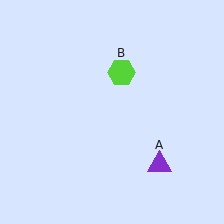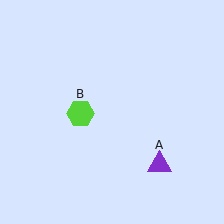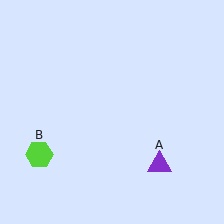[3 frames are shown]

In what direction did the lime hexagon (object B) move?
The lime hexagon (object B) moved down and to the left.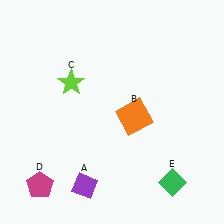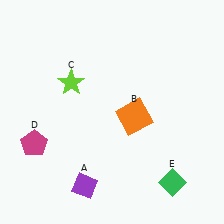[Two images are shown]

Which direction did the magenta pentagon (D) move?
The magenta pentagon (D) moved up.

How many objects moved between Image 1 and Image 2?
1 object moved between the two images.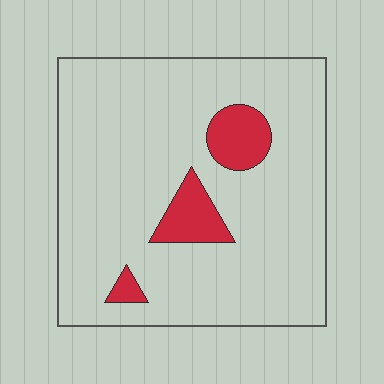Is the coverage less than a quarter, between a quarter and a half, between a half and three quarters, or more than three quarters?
Less than a quarter.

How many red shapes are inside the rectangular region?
3.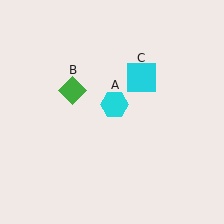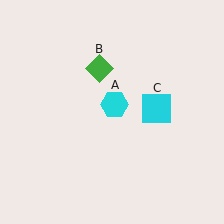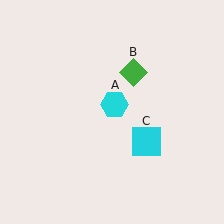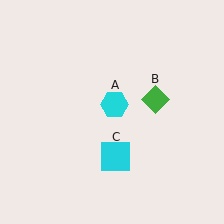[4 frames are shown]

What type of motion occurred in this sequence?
The green diamond (object B), cyan square (object C) rotated clockwise around the center of the scene.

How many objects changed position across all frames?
2 objects changed position: green diamond (object B), cyan square (object C).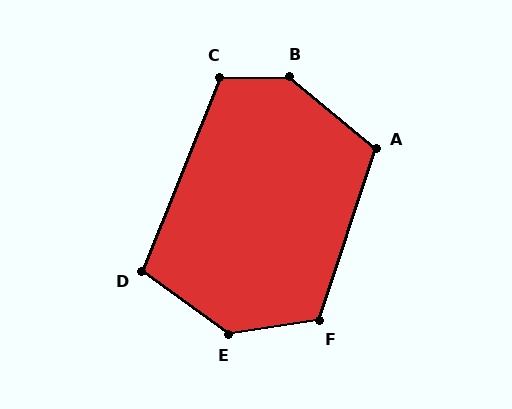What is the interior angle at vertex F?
Approximately 117 degrees (obtuse).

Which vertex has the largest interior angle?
B, at approximately 139 degrees.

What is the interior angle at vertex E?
Approximately 136 degrees (obtuse).